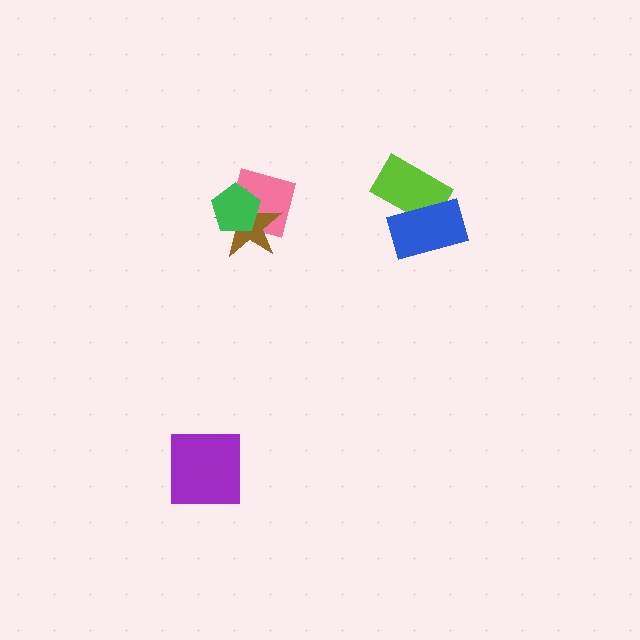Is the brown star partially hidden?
Yes, it is partially covered by another shape.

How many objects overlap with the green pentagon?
2 objects overlap with the green pentagon.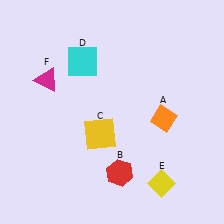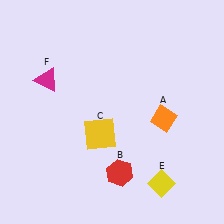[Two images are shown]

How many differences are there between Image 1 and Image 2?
There is 1 difference between the two images.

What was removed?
The cyan square (D) was removed in Image 2.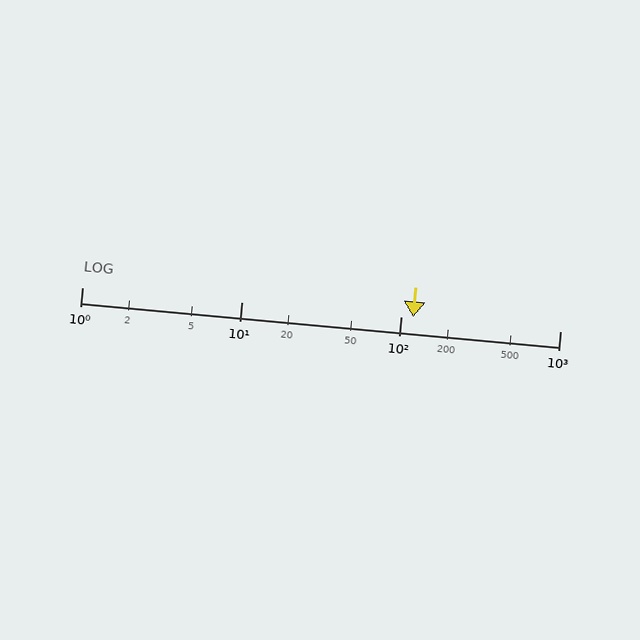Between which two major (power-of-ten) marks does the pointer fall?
The pointer is between 100 and 1000.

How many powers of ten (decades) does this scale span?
The scale spans 3 decades, from 1 to 1000.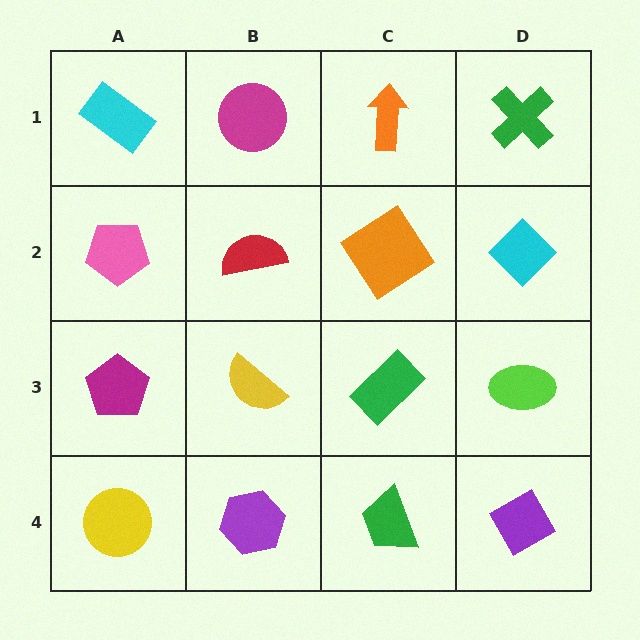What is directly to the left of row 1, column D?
An orange arrow.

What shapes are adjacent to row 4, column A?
A magenta pentagon (row 3, column A), a purple hexagon (row 4, column B).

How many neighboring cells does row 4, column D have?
2.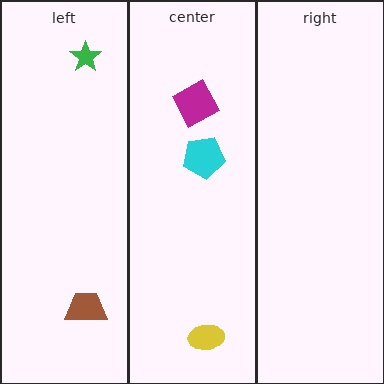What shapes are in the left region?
The brown trapezoid, the green star.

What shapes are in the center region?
The cyan pentagon, the yellow ellipse, the magenta square.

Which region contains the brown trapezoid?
The left region.